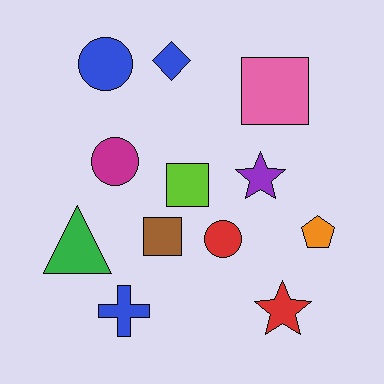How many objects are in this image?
There are 12 objects.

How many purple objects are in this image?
There is 1 purple object.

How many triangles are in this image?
There is 1 triangle.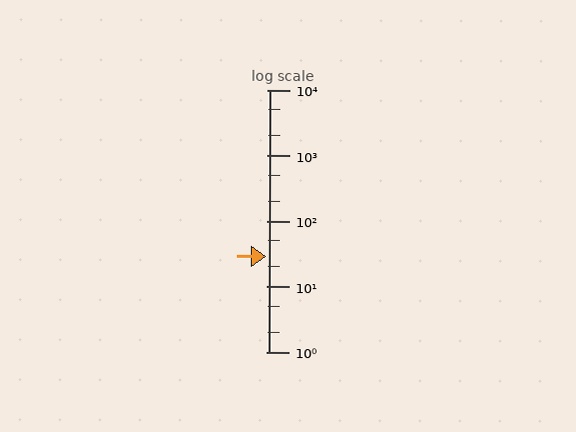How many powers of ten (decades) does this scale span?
The scale spans 4 decades, from 1 to 10000.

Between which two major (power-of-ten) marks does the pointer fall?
The pointer is between 10 and 100.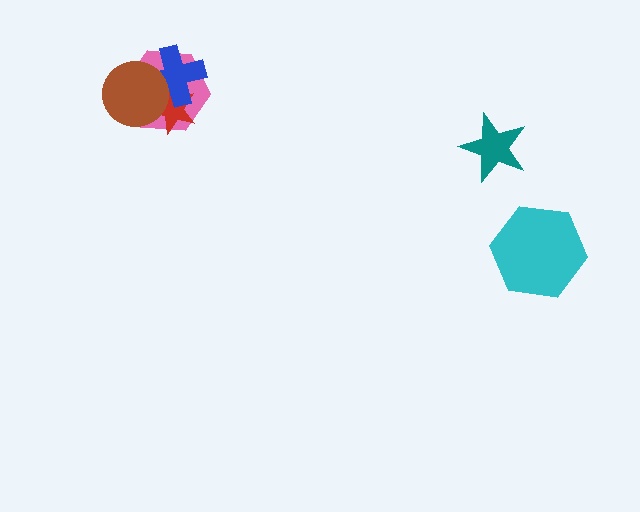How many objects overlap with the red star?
3 objects overlap with the red star.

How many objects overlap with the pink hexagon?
3 objects overlap with the pink hexagon.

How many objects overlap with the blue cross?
3 objects overlap with the blue cross.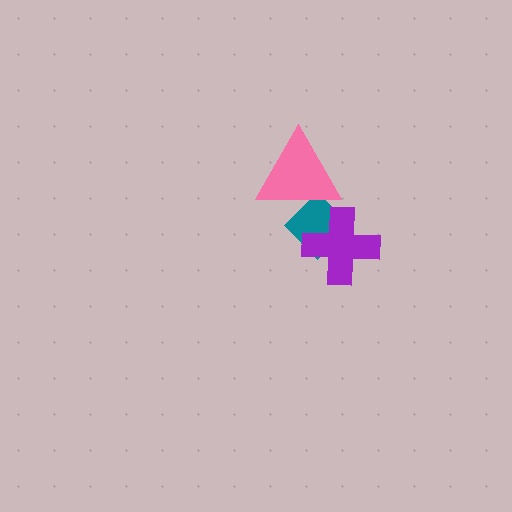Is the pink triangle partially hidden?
No, no other shape covers it.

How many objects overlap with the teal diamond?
2 objects overlap with the teal diamond.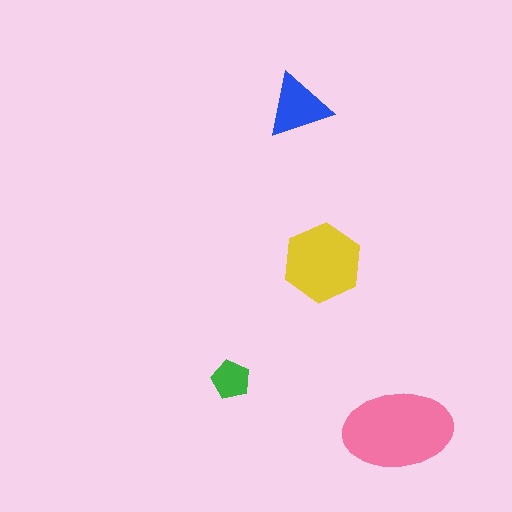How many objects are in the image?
There are 4 objects in the image.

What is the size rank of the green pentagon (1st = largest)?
4th.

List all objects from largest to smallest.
The pink ellipse, the yellow hexagon, the blue triangle, the green pentagon.